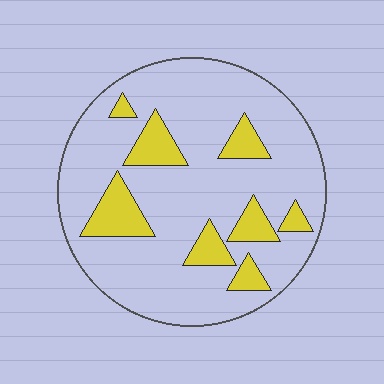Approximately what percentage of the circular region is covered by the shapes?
Approximately 20%.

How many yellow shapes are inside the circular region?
8.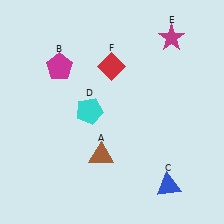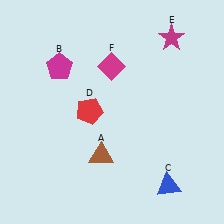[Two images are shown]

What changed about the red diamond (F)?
In Image 1, F is red. In Image 2, it changed to magenta.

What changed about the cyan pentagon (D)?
In Image 1, D is cyan. In Image 2, it changed to red.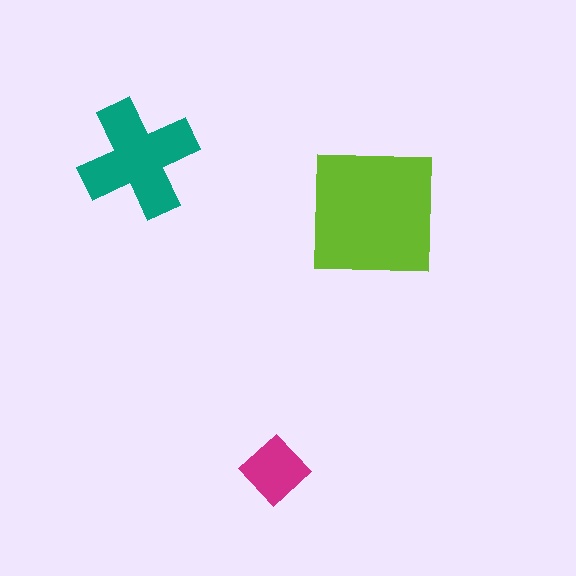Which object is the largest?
The lime square.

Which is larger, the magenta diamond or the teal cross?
The teal cross.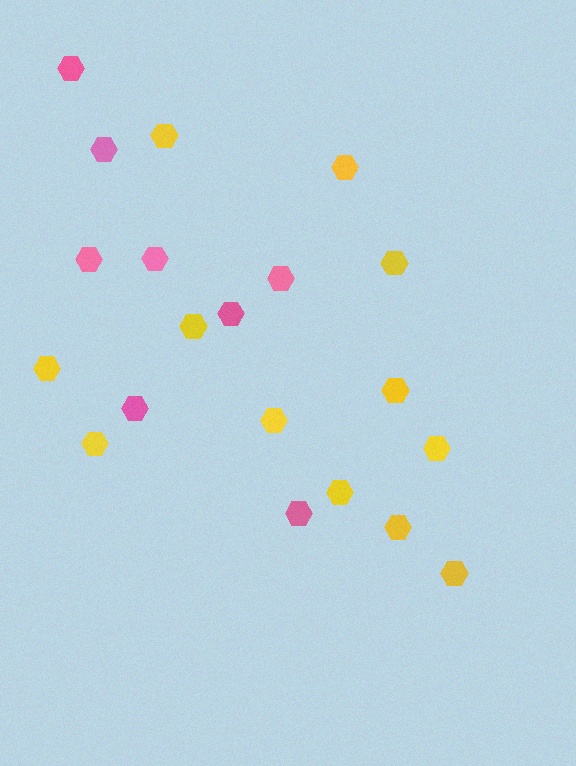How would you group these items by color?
There are 2 groups: one group of yellow hexagons (12) and one group of pink hexagons (8).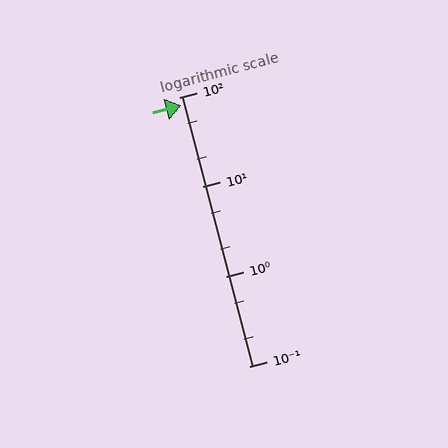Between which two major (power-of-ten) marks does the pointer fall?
The pointer is between 10 and 100.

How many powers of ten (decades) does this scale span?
The scale spans 3 decades, from 0.1 to 100.